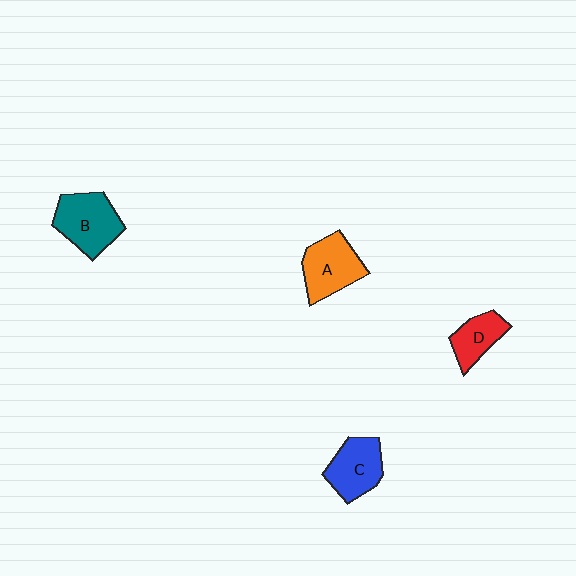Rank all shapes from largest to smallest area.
From largest to smallest: B (teal), A (orange), C (blue), D (red).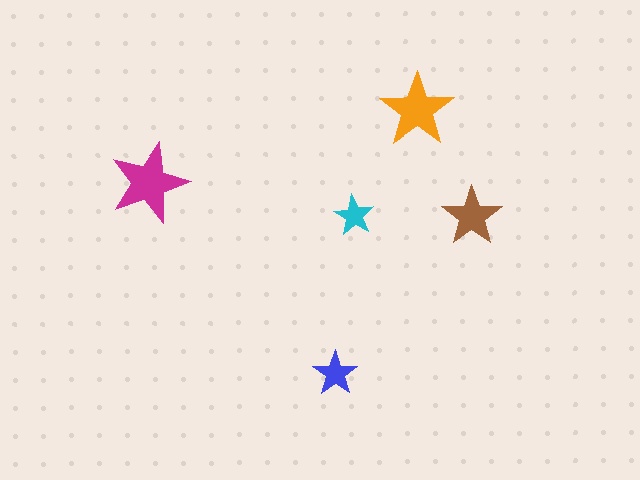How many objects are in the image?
There are 5 objects in the image.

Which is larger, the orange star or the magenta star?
The magenta one.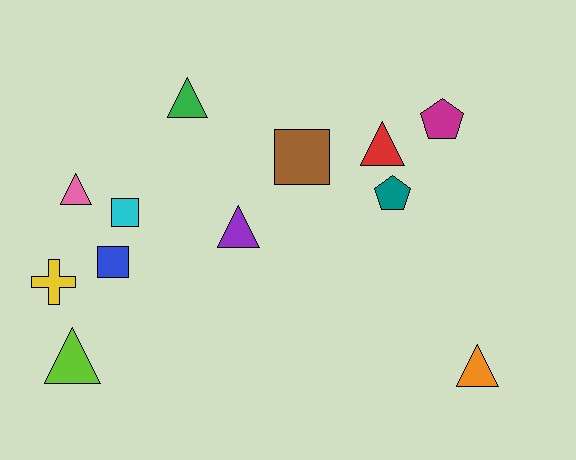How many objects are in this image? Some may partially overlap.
There are 12 objects.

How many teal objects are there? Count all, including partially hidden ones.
There is 1 teal object.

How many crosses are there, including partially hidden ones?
There is 1 cross.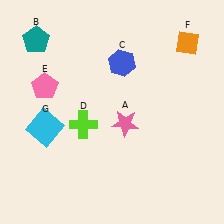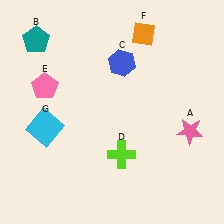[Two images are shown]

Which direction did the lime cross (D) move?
The lime cross (D) moved right.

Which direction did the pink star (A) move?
The pink star (A) moved right.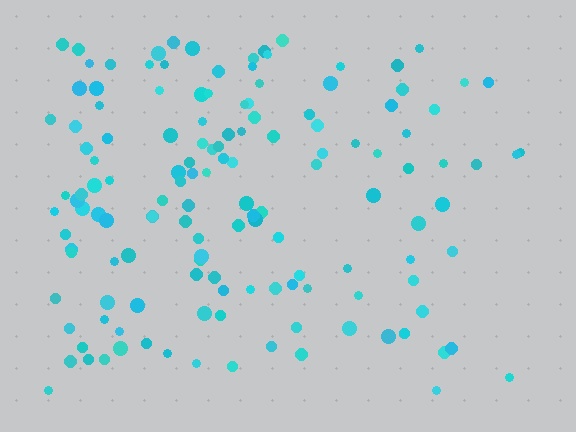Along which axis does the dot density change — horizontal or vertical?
Horizontal.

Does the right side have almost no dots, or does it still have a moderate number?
Still a moderate number, just noticeably fewer than the left.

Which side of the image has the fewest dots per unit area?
The right.